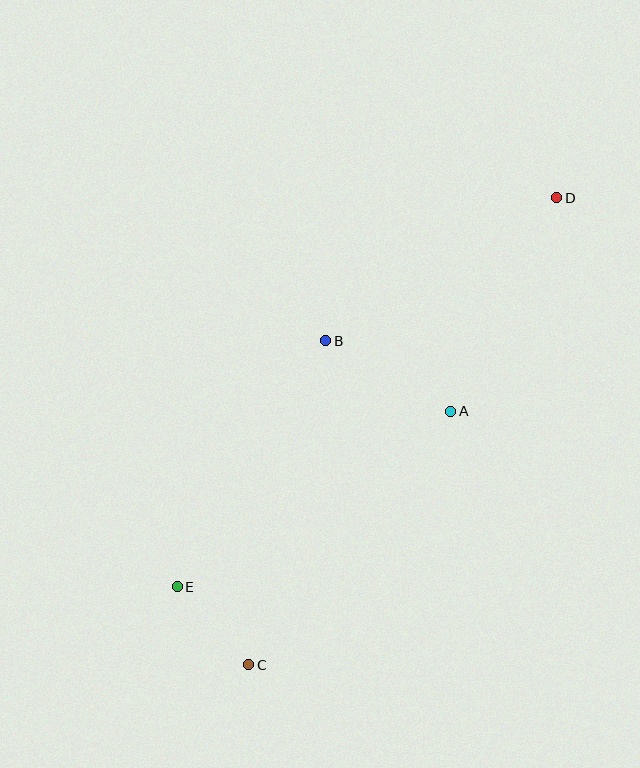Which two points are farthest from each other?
Points C and D are farthest from each other.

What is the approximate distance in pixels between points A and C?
The distance between A and C is approximately 324 pixels.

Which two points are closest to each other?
Points C and E are closest to each other.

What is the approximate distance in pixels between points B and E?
The distance between B and E is approximately 287 pixels.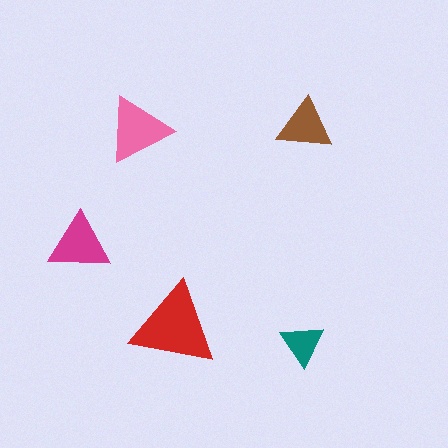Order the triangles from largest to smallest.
the red one, the pink one, the magenta one, the brown one, the teal one.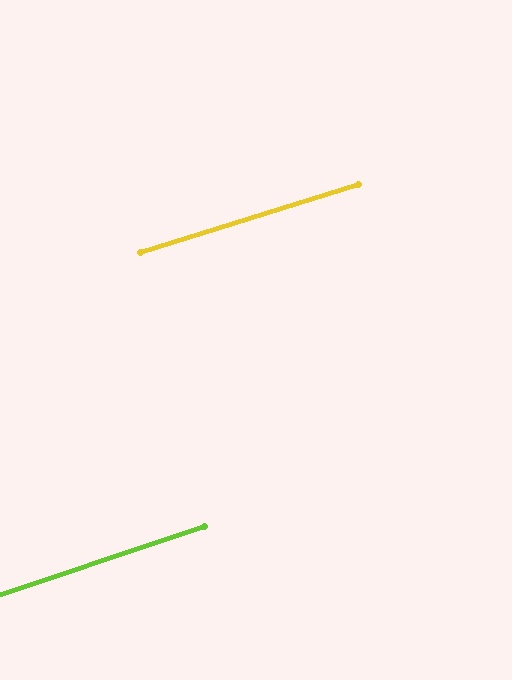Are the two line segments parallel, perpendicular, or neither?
Parallel — their directions differ by only 1.1°.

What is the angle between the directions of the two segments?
Approximately 1 degree.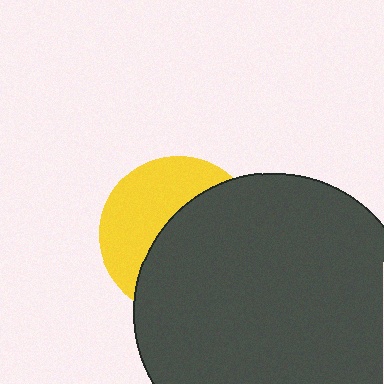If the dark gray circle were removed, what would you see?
You would see the complete yellow circle.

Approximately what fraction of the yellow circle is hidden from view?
Roughly 57% of the yellow circle is hidden behind the dark gray circle.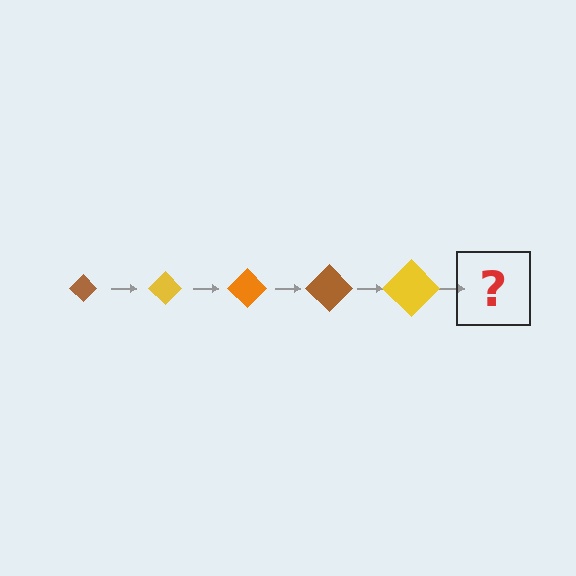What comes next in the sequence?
The next element should be an orange diamond, larger than the previous one.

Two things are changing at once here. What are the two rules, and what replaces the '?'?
The two rules are that the diamond grows larger each step and the color cycles through brown, yellow, and orange. The '?' should be an orange diamond, larger than the previous one.